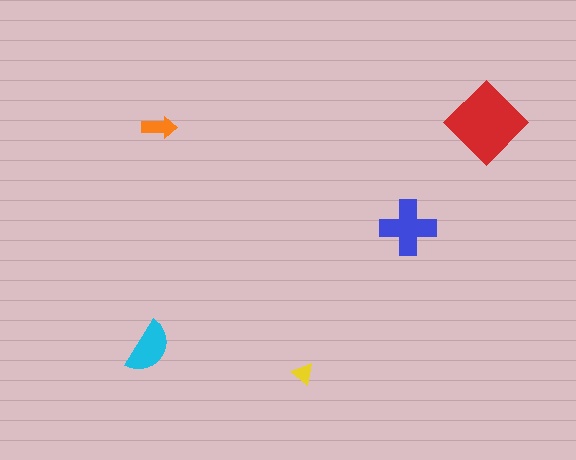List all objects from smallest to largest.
The yellow triangle, the orange arrow, the cyan semicircle, the blue cross, the red diamond.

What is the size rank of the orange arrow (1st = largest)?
4th.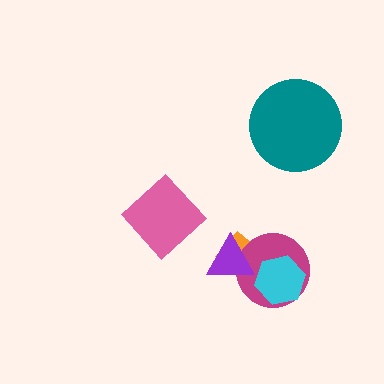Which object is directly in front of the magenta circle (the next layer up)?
The purple triangle is directly in front of the magenta circle.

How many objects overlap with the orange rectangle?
3 objects overlap with the orange rectangle.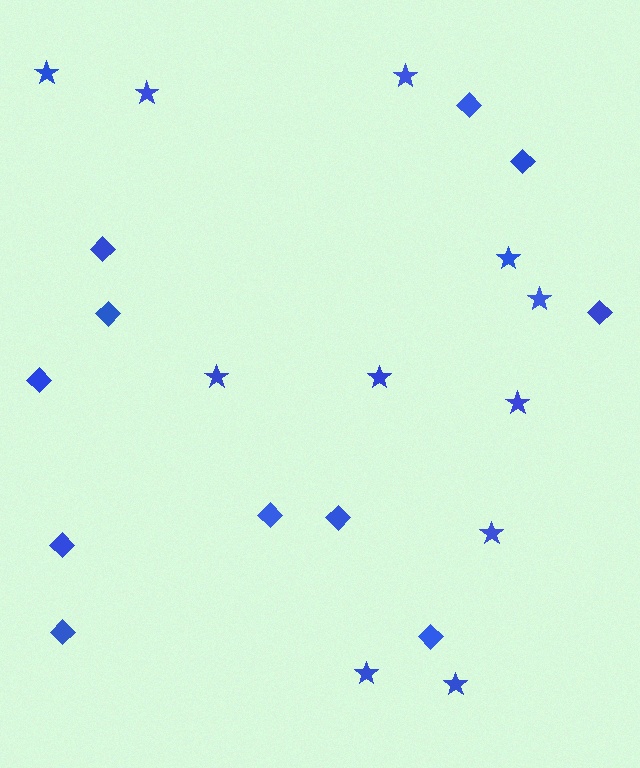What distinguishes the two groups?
There are 2 groups: one group of diamonds (11) and one group of stars (11).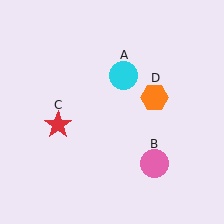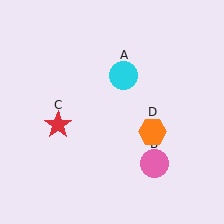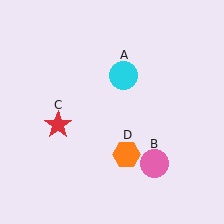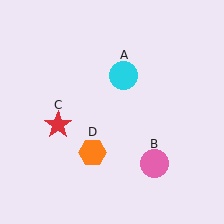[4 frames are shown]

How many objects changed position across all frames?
1 object changed position: orange hexagon (object D).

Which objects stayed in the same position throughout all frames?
Cyan circle (object A) and pink circle (object B) and red star (object C) remained stationary.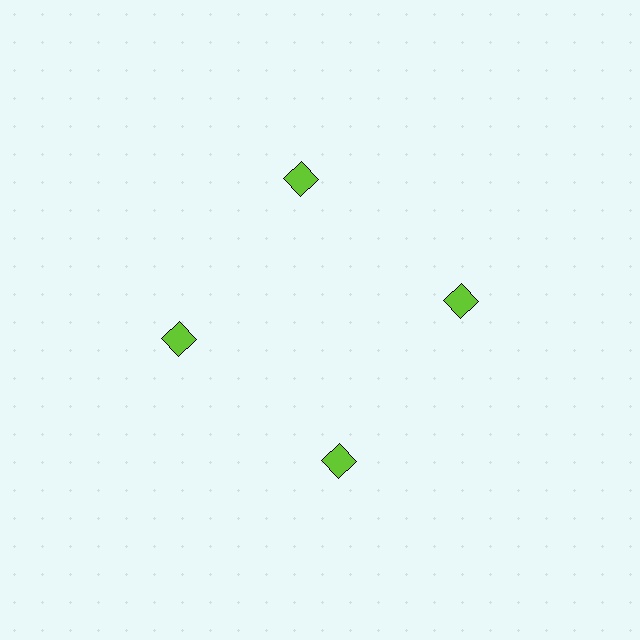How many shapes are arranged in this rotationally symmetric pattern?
There are 4 shapes, arranged in 4 groups of 1.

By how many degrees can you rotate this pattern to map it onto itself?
The pattern maps onto itself every 90 degrees of rotation.